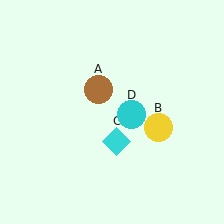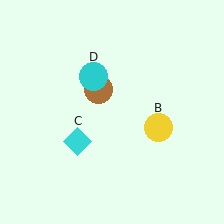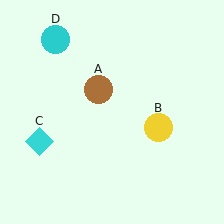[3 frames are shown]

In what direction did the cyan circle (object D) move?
The cyan circle (object D) moved up and to the left.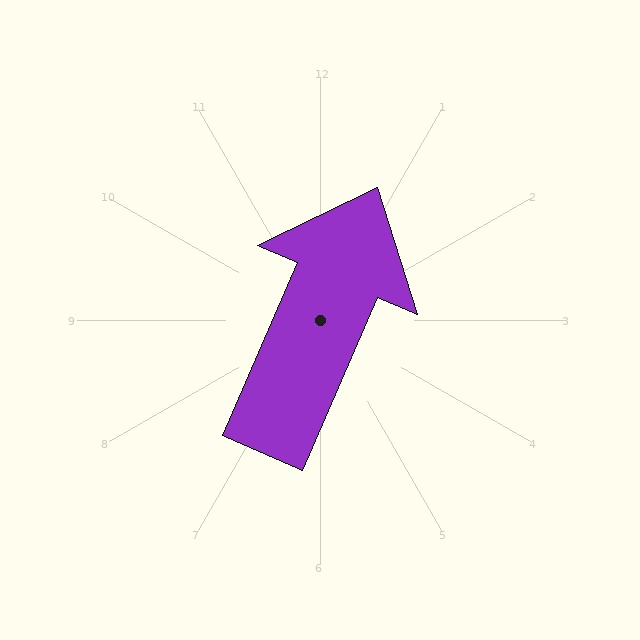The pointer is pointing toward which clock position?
Roughly 1 o'clock.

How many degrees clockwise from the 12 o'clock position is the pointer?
Approximately 23 degrees.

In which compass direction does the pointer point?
Northeast.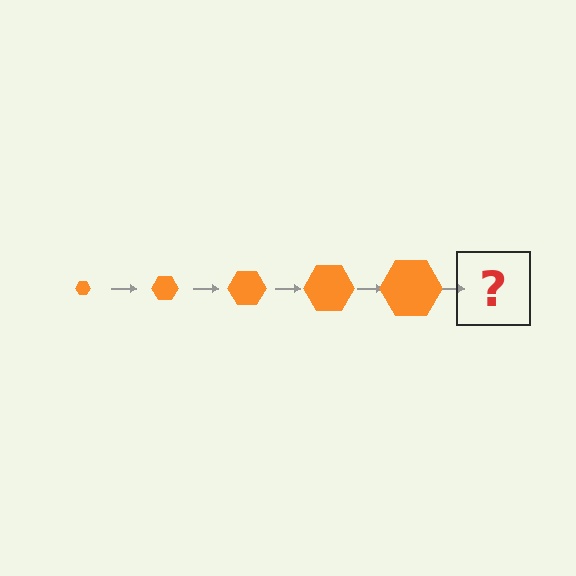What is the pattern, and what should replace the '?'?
The pattern is that the hexagon gets progressively larger each step. The '?' should be an orange hexagon, larger than the previous one.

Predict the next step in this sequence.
The next step is an orange hexagon, larger than the previous one.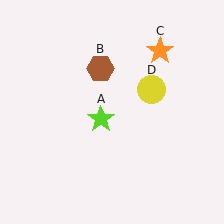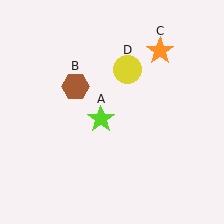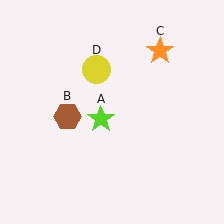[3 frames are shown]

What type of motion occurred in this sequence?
The brown hexagon (object B), yellow circle (object D) rotated counterclockwise around the center of the scene.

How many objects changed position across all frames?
2 objects changed position: brown hexagon (object B), yellow circle (object D).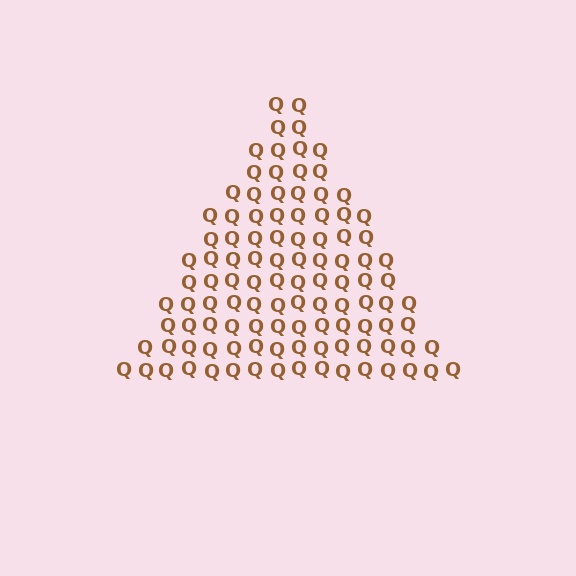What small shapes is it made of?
It is made of small letter Q's.